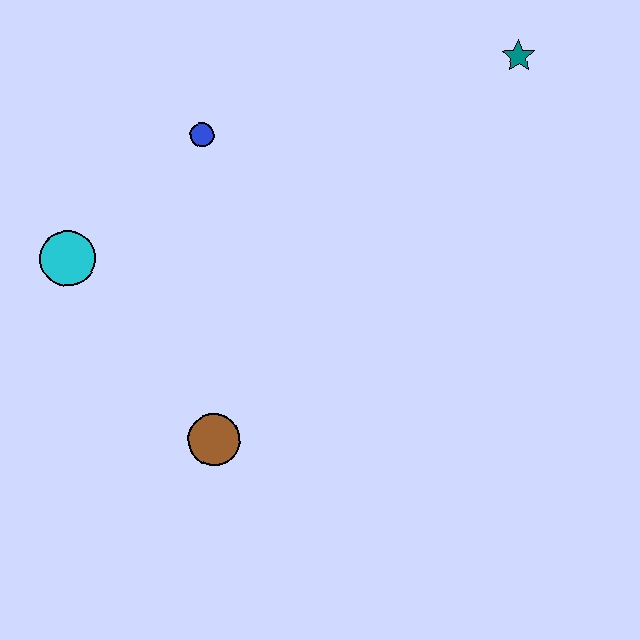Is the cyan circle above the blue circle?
No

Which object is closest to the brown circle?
The cyan circle is closest to the brown circle.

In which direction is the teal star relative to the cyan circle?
The teal star is to the right of the cyan circle.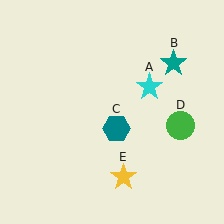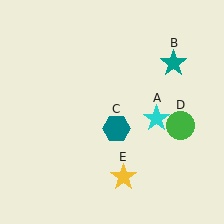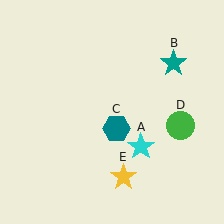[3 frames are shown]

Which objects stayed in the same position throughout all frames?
Teal star (object B) and teal hexagon (object C) and green circle (object D) and yellow star (object E) remained stationary.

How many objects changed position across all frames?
1 object changed position: cyan star (object A).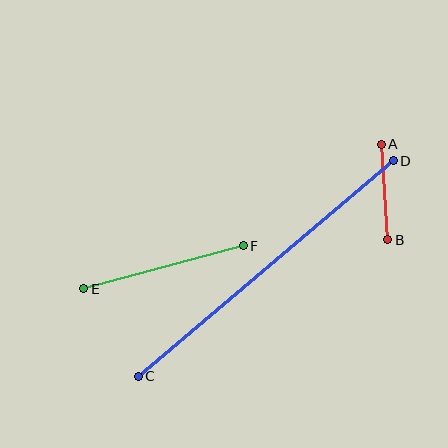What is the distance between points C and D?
The distance is approximately 334 pixels.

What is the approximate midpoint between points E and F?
The midpoint is at approximately (163, 267) pixels.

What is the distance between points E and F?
The distance is approximately 165 pixels.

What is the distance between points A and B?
The distance is approximately 96 pixels.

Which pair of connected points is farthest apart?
Points C and D are farthest apart.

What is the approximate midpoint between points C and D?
The midpoint is at approximately (266, 268) pixels.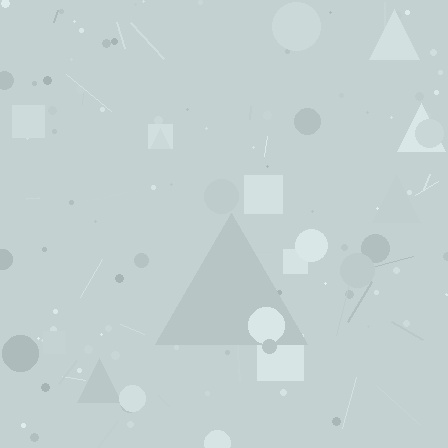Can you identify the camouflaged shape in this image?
The camouflaged shape is a triangle.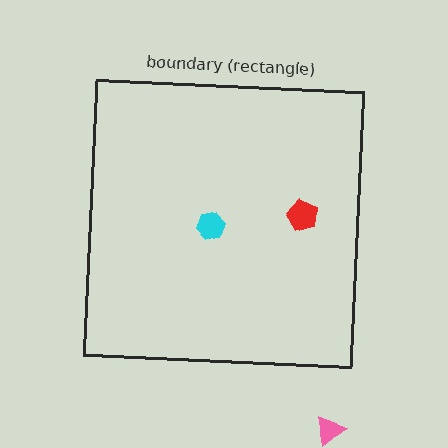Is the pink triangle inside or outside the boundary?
Outside.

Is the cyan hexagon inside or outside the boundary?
Inside.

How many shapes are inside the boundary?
2 inside, 1 outside.